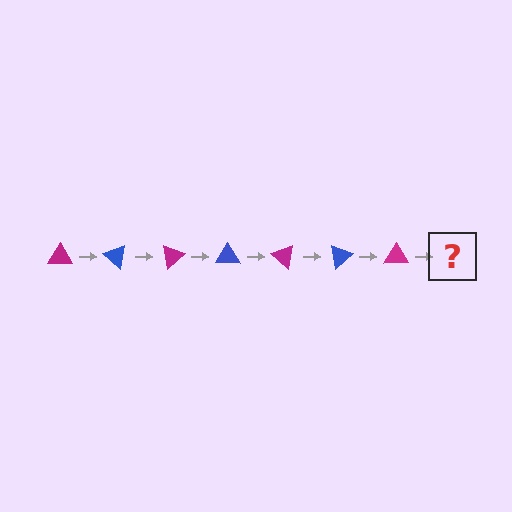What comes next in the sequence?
The next element should be a blue triangle, rotated 280 degrees from the start.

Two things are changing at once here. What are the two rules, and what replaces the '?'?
The two rules are that it rotates 40 degrees each step and the color cycles through magenta and blue. The '?' should be a blue triangle, rotated 280 degrees from the start.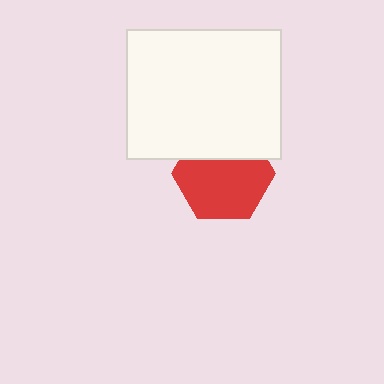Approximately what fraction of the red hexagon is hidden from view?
Roughly 31% of the red hexagon is hidden behind the white rectangle.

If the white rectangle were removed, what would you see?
You would see the complete red hexagon.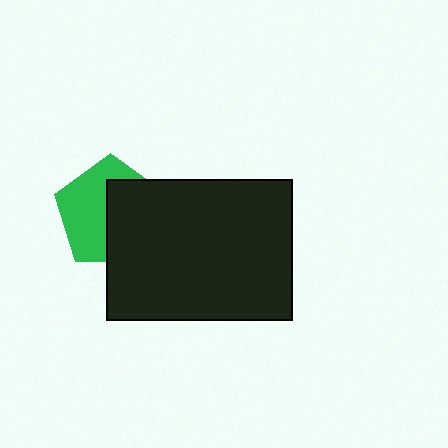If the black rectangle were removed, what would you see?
You would see the complete green pentagon.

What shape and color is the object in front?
The object in front is a black rectangle.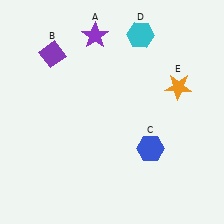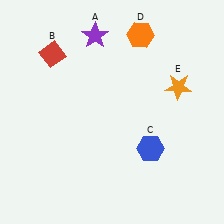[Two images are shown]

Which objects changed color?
B changed from purple to red. D changed from cyan to orange.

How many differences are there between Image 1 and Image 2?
There are 2 differences between the two images.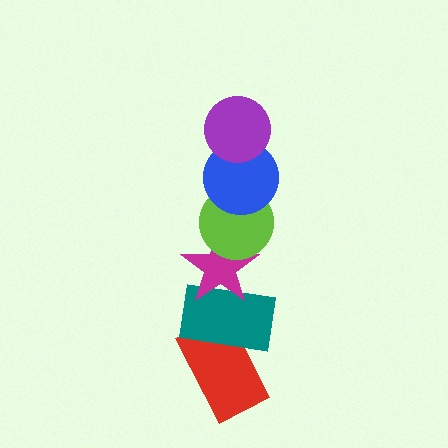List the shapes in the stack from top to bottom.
From top to bottom: the purple circle, the blue circle, the lime circle, the magenta star, the teal rectangle, the red rectangle.